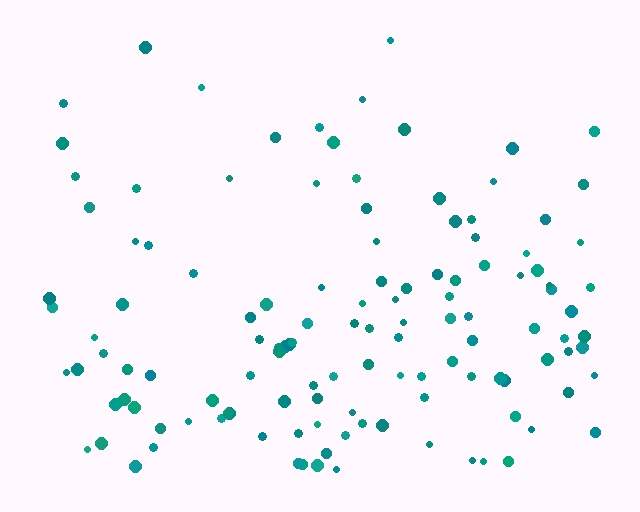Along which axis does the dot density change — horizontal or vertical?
Vertical.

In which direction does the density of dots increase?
From top to bottom, with the bottom side densest.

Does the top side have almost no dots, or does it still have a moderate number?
Still a moderate number, just noticeably fewer than the bottom.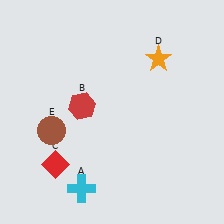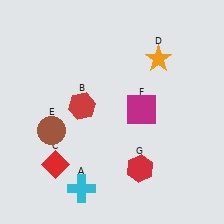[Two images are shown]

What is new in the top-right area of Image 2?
A magenta square (F) was added in the top-right area of Image 2.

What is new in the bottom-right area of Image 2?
A red hexagon (G) was added in the bottom-right area of Image 2.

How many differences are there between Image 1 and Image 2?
There are 2 differences between the two images.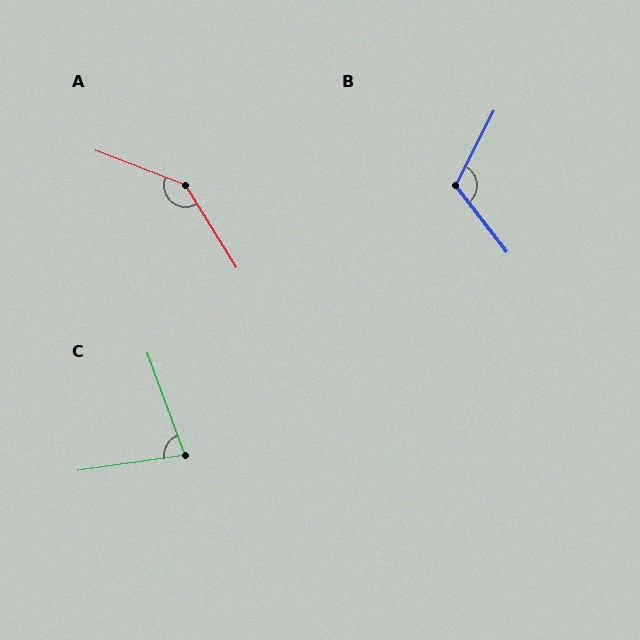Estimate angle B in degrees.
Approximately 115 degrees.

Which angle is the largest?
A, at approximately 143 degrees.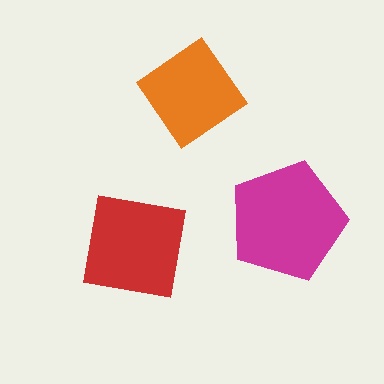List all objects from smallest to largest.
The orange diamond, the red square, the magenta pentagon.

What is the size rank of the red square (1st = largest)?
2nd.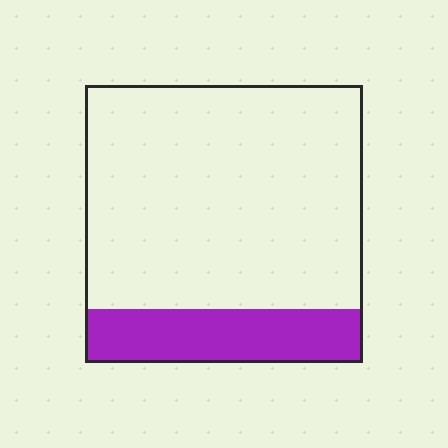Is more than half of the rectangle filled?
No.